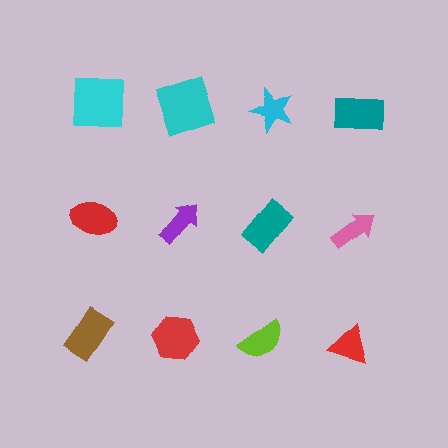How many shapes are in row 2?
4 shapes.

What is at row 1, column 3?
A cyan star.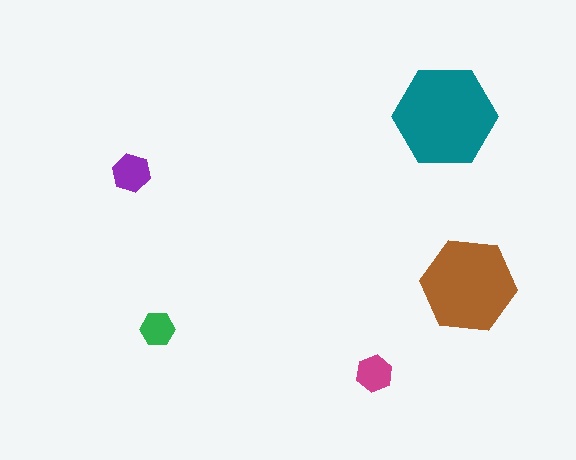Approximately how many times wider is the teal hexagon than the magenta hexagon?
About 3 times wider.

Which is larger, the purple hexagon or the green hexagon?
The purple one.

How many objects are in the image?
There are 5 objects in the image.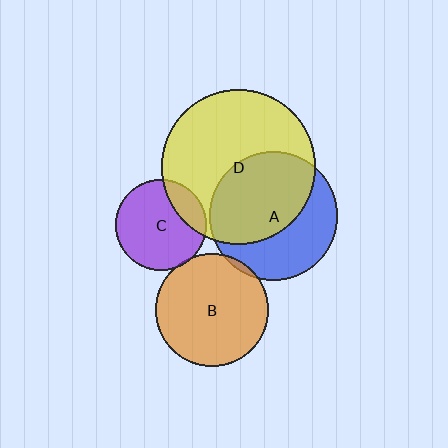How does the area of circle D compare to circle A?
Approximately 1.4 times.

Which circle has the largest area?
Circle D (yellow).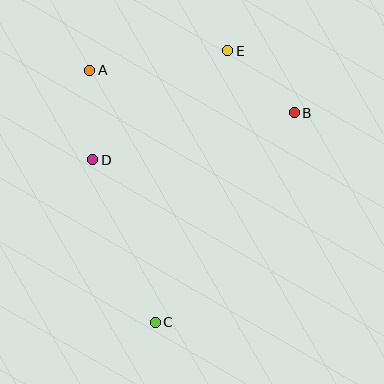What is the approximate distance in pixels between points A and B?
The distance between A and B is approximately 209 pixels.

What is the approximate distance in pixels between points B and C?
The distance between B and C is approximately 252 pixels.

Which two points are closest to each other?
Points A and D are closest to each other.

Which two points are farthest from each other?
Points C and E are farthest from each other.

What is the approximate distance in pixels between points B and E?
The distance between B and E is approximately 91 pixels.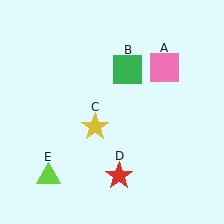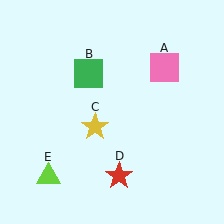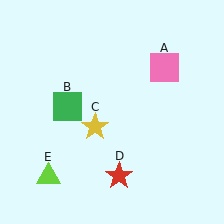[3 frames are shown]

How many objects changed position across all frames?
1 object changed position: green square (object B).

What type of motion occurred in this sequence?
The green square (object B) rotated counterclockwise around the center of the scene.